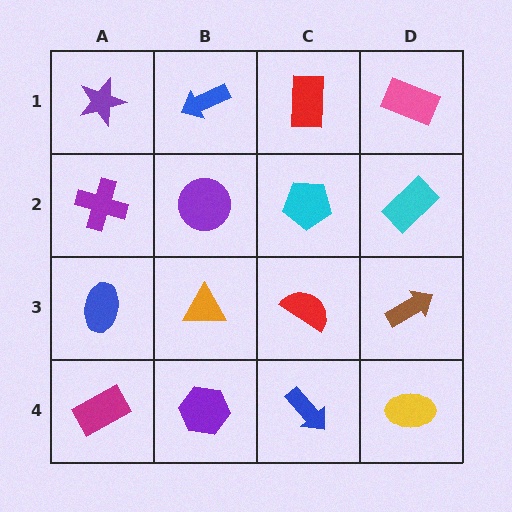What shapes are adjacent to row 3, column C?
A cyan pentagon (row 2, column C), a blue arrow (row 4, column C), an orange triangle (row 3, column B), a brown arrow (row 3, column D).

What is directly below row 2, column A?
A blue ellipse.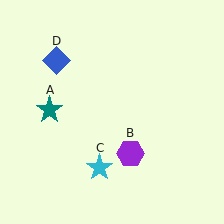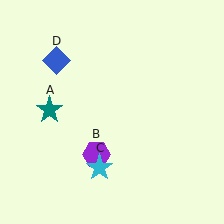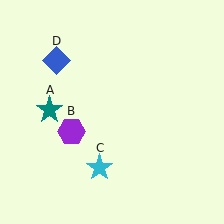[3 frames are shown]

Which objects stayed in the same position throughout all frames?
Teal star (object A) and cyan star (object C) and blue diamond (object D) remained stationary.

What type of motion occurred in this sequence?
The purple hexagon (object B) rotated clockwise around the center of the scene.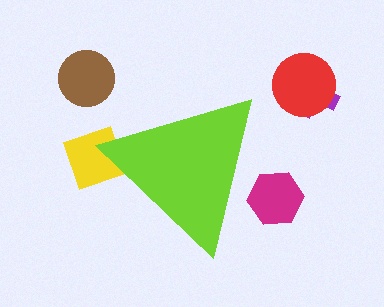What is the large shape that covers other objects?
A lime triangle.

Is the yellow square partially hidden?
Yes, the yellow square is partially hidden behind the lime triangle.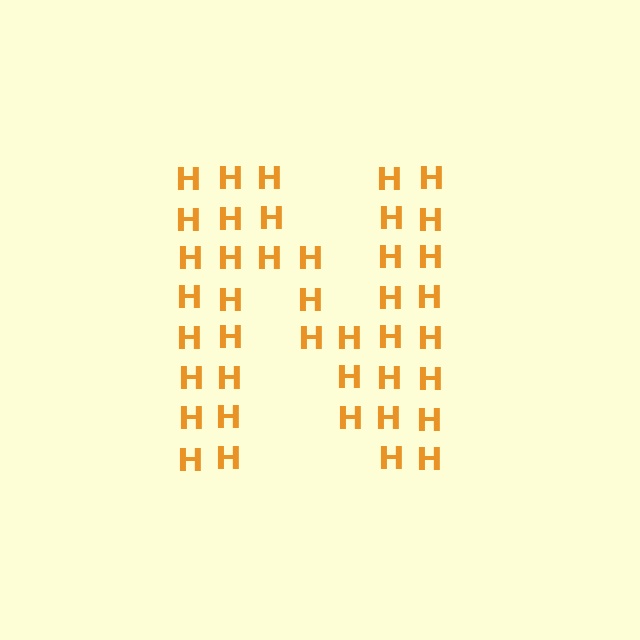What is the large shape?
The large shape is the letter N.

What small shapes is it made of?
It is made of small letter H's.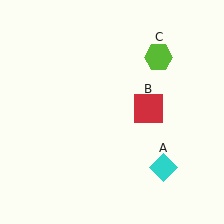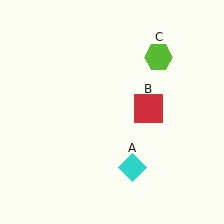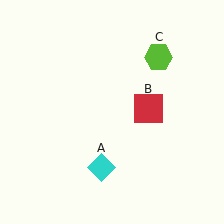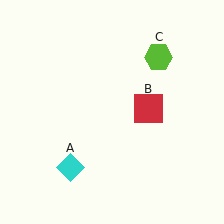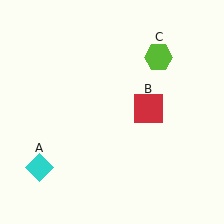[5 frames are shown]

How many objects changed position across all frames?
1 object changed position: cyan diamond (object A).